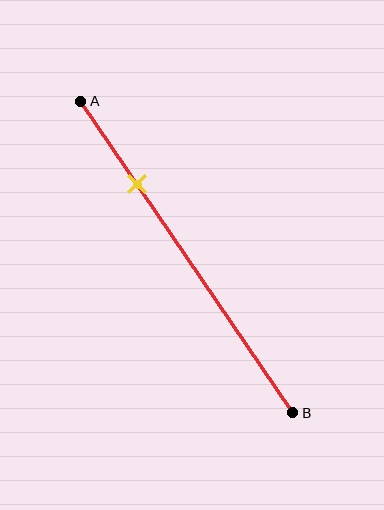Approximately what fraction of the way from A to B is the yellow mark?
The yellow mark is approximately 25% of the way from A to B.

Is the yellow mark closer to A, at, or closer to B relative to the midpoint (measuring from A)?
The yellow mark is closer to point A than the midpoint of segment AB.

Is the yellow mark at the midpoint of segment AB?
No, the mark is at about 25% from A, not at the 50% midpoint.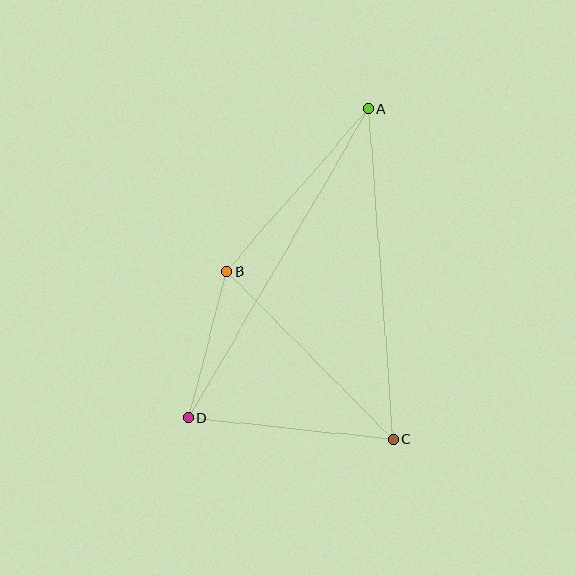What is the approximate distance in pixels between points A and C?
The distance between A and C is approximately 331 pixels.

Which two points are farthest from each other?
Points A and D are farthest from each other.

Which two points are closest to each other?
Points B and D are closest to each other.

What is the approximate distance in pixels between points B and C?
The distance between B and C is approximately 237 pixels.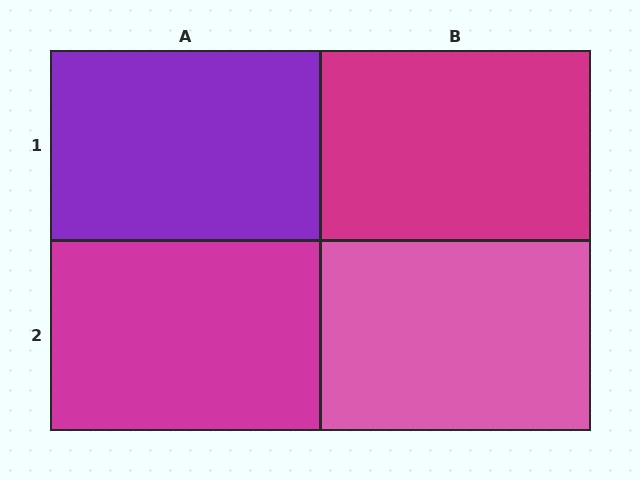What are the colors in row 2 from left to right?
Magenta, pink.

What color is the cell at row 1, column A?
Purple.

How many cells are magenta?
2 cells are magenta.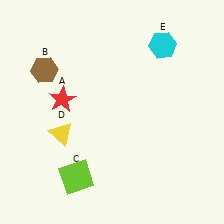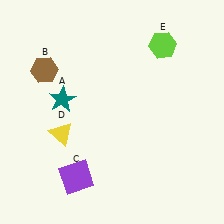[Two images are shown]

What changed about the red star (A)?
In Image 1, A is red. In Image 2, it changed to teal.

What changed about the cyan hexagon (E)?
In Image 1, E is cyan. In Image 2, it changed to lime.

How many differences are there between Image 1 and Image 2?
There are 3 differences between the two images.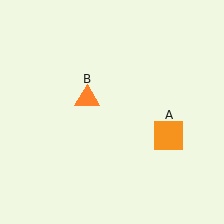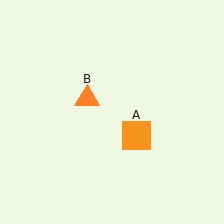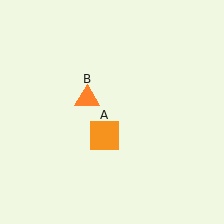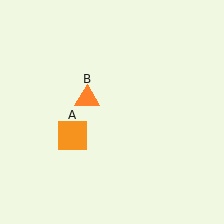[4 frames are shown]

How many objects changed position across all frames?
1 object changed position: orange square (object A).